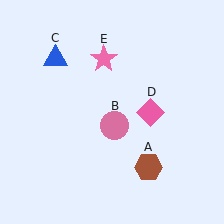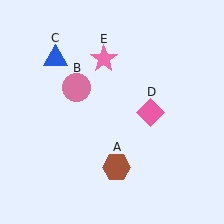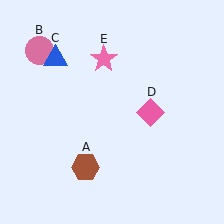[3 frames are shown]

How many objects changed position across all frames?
2 objects changed position: brown hexagon (object A), pink circle (object B).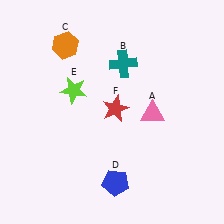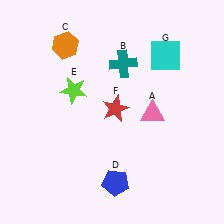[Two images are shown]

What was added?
A cyan square (G) was added in Image 2.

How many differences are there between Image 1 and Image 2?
There is 1 difference between the two images.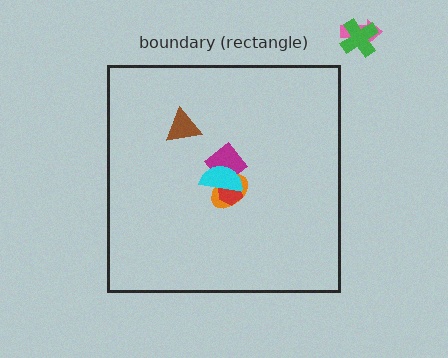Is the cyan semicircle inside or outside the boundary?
Inside.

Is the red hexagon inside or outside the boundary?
Inside.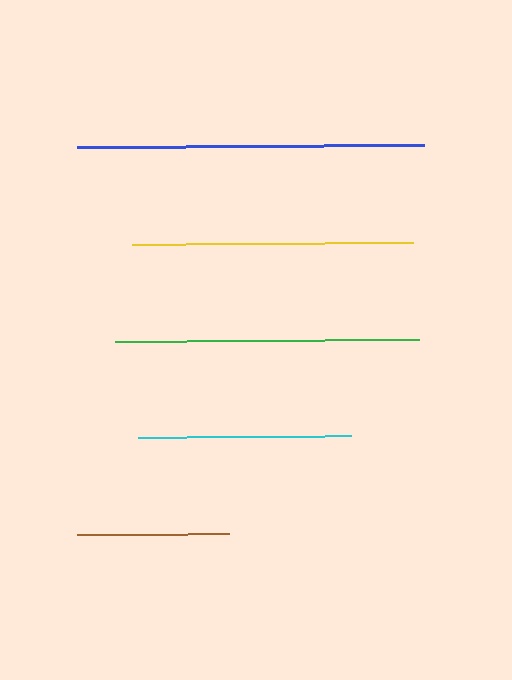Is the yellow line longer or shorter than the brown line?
The yellow line is longer than the brown line.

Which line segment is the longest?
The blue line is the longest at approximately 347 pixels.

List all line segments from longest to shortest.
From longest to shortest: blue, green, yellow, cyan, brown.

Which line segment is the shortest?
The brown line is the shortest at approximately 152 pixels.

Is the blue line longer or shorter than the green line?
The blue line is longer than the green line.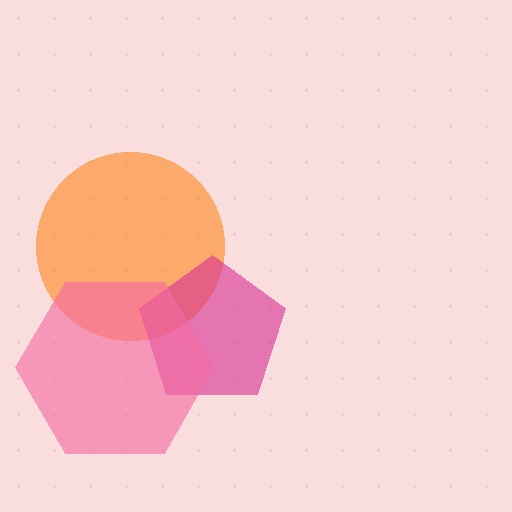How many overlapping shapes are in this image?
There are 3 overlapping shapes in the image.